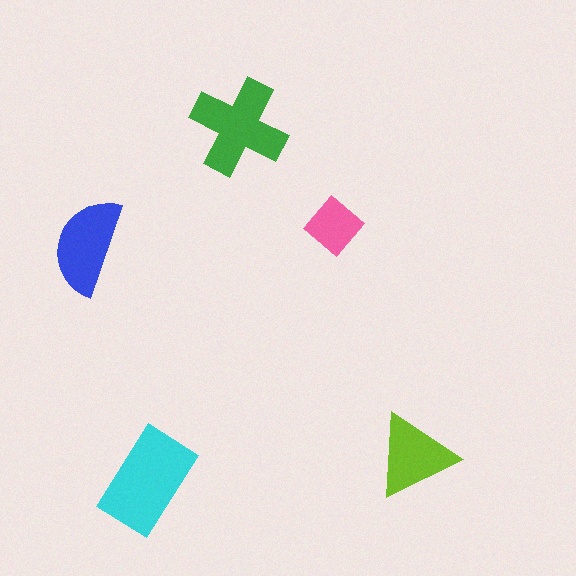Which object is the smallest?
The pink diamond.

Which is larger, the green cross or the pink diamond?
The green cross.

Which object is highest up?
The green cross is topmost.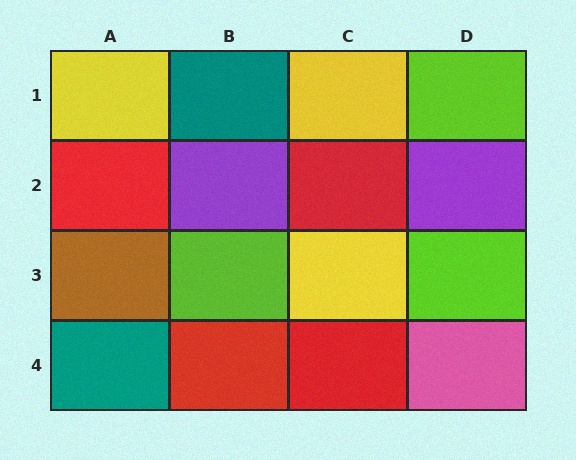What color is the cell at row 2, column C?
Red.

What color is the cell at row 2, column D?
Purple.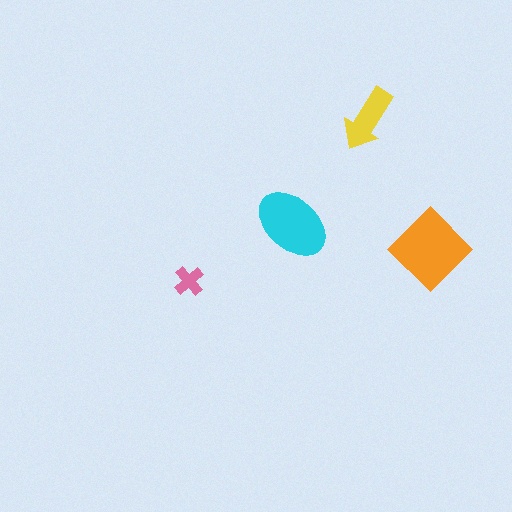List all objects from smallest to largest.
The pink cross, the yellow arrow, the cyan ellipse, the orange diamond.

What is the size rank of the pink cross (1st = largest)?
4th.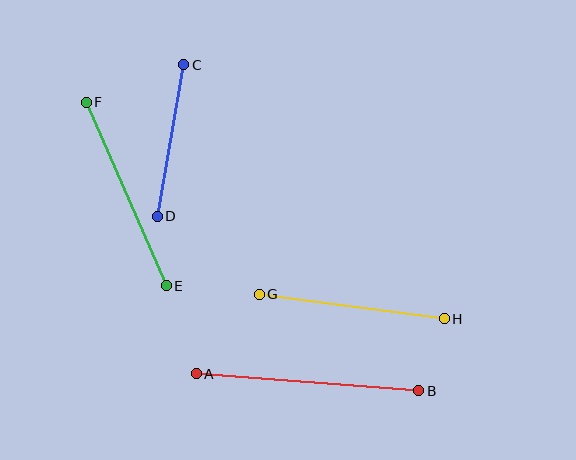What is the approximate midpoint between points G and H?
The midpoint is at approximately (352, 307) pixels.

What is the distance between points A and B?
The distance is approximately 223 pixels.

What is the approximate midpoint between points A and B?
The midpoint is at approximately (308, 382) pixels.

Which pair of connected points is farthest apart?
Points A and B are farthest apart.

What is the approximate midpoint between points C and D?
The midpoint is at approximately (171, 140) pixels.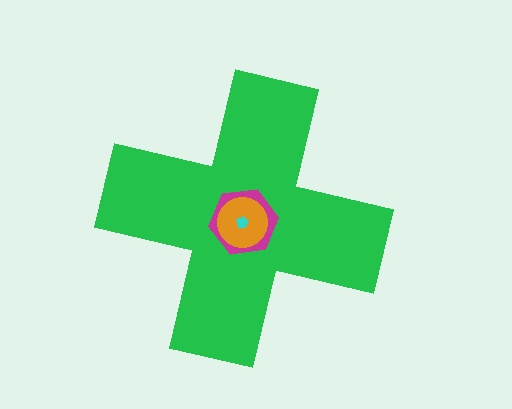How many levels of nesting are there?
4.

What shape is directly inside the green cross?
The magenta hexagon.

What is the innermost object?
The cyan pentagon.